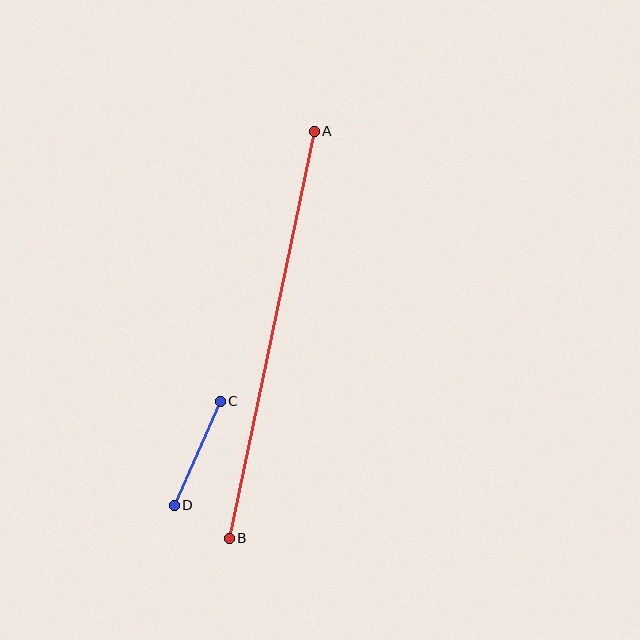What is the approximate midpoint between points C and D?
The midpoint is at approximately (197, 453) pixels.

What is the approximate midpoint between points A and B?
The midpoint is at approximately (272, 335) pixels.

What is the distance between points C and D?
The distance is approximately 114 pixels.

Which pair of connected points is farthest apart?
Points A and B are farthest apart.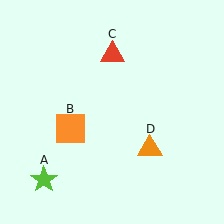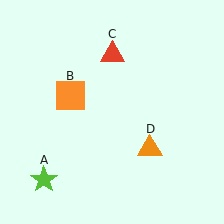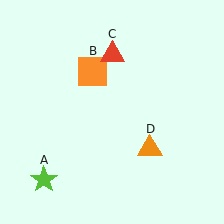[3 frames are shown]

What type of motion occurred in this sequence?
The orange square (object B) rotated clockwise around the center of the scene.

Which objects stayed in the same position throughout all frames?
Lime star (object A) and red triangle (object C) and orange triangle (object D) remained stationary.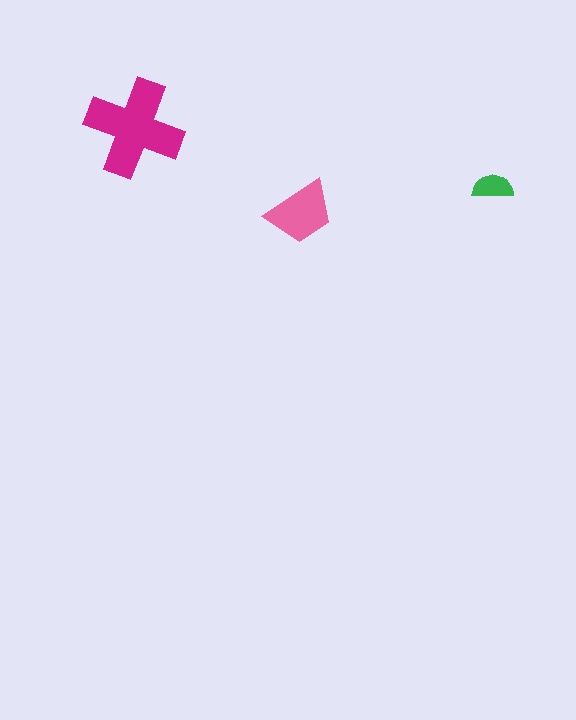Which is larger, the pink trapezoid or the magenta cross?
The magenta cross.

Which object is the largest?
The magenta cross.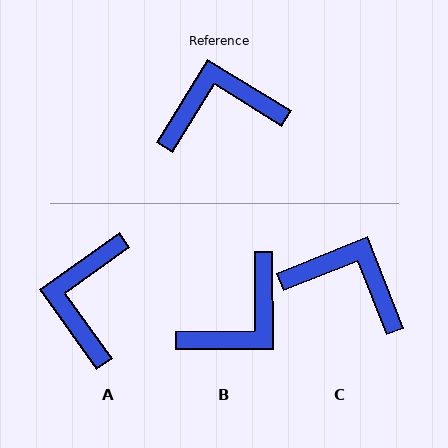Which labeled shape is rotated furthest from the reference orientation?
B, about 148 degrees away.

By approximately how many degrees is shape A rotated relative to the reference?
Approximately 67 degrees counter-clockwise.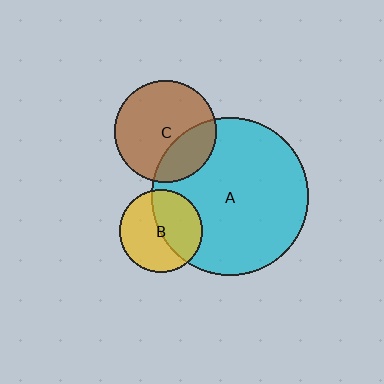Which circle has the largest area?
Circle A (cyan).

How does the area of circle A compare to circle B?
Approximately 3.6 times.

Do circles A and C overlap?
Yes.